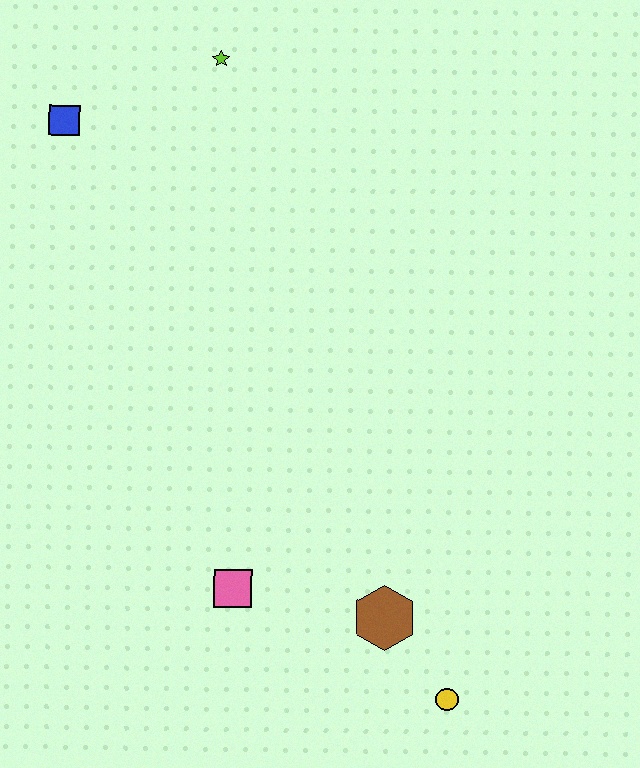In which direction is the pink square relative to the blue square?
The pink square is below the blue square.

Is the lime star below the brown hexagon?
No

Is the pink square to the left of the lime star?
No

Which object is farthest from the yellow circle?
The blue square is farthest from the yellow circle.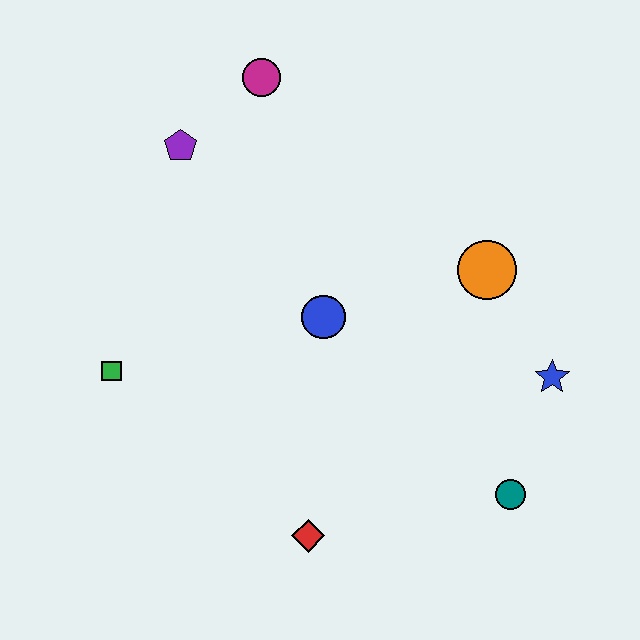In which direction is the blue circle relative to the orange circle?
The blue circle is to the left of the orange circle.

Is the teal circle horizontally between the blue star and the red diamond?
Yes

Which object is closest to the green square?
The blue circle is closest to the green square.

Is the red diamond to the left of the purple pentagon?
No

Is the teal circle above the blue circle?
No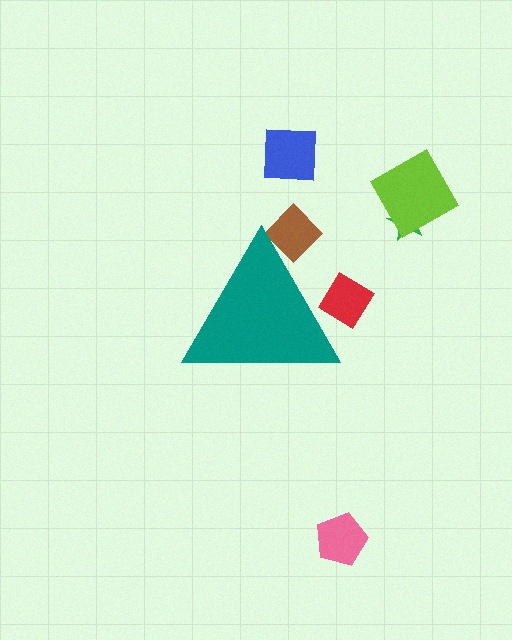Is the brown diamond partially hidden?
Yes, the brown diamond is partially hidden behind the teal triangle.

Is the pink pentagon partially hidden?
No, the pink pentagon is fully visible.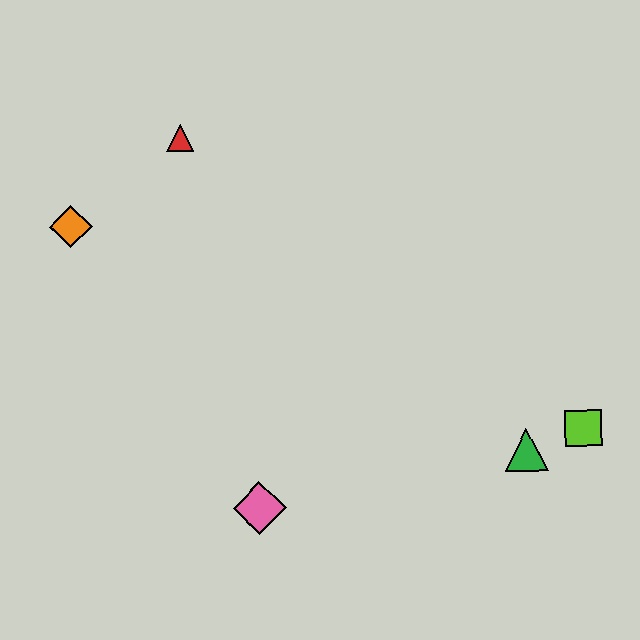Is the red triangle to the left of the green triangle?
Yes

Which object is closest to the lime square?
The green triangle is closest to the lime square.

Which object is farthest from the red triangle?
The lime square is farthest from the red triangle.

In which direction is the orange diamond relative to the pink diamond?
The orange diamond is above the pink diamond.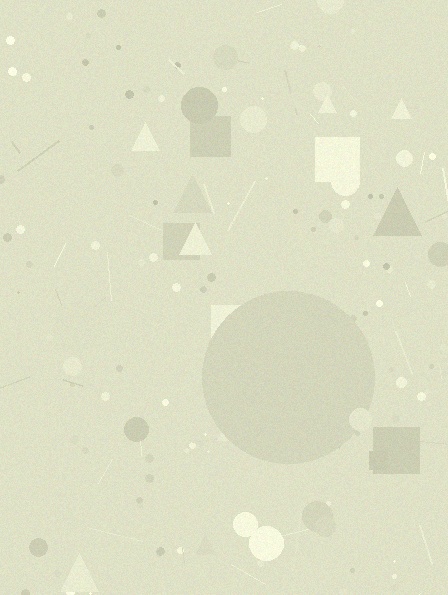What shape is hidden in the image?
A circle is hidden in the image.